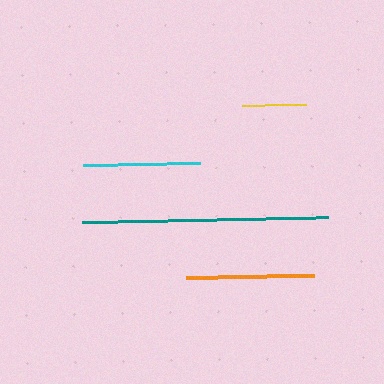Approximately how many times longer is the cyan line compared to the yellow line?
The cyan line is approximately 1.8 times the length of the yellow line.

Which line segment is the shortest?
The yellow line is the shortest at approximately 64 pixels.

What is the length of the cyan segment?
The cyan segment is approximately 118 pixels long.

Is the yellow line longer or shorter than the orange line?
The orange line is longer than the yellow line.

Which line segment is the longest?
The teal line is the longest at approximately 246 pixels.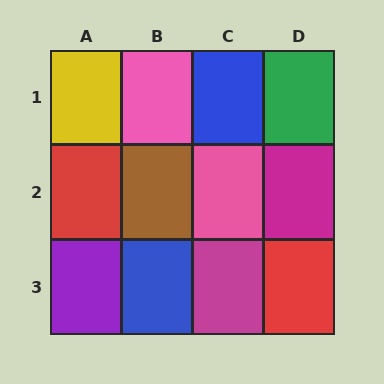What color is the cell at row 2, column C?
Pink.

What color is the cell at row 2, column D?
Magenta.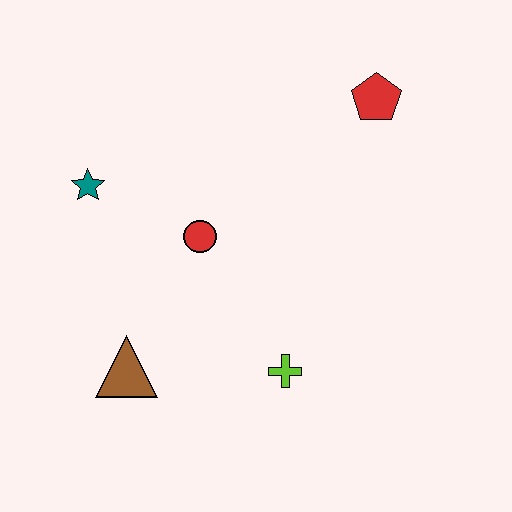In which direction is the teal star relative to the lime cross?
The teal star is to the left of the lime cross.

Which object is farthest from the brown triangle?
The red pentagon is farthest from the brown triangle.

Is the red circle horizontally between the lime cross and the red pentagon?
No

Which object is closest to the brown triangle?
The red circle is closest to the brown triangle.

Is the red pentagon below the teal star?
No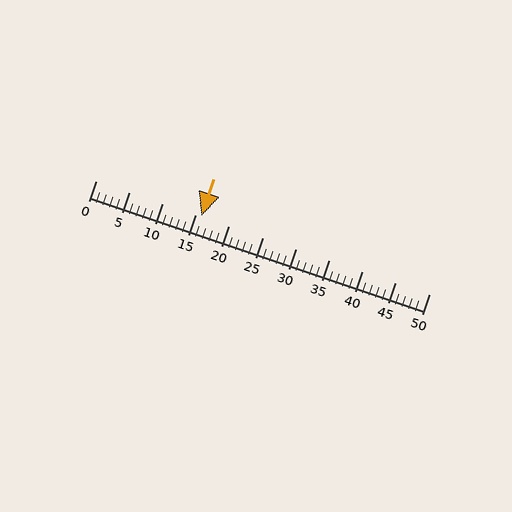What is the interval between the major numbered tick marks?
The major tick marks are spaced 5 units apart.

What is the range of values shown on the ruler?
The ruler shows values from 0 to 50.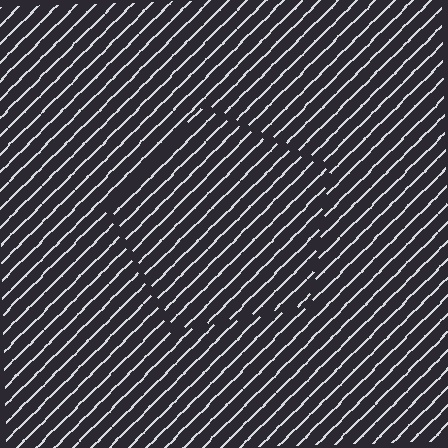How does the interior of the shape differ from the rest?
The interior of the shape contains the same grating, shifted by half a period — the contour is defined by the phase discontinuity where line-ends from the inner and outer gratings abut.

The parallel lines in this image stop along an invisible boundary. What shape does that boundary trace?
An illusory pentagon. The interior of the shape contains the same grating, shifted by half a period — the contour is defined by the phase discontinuity where line-ends from the inner and outer gratings abut.